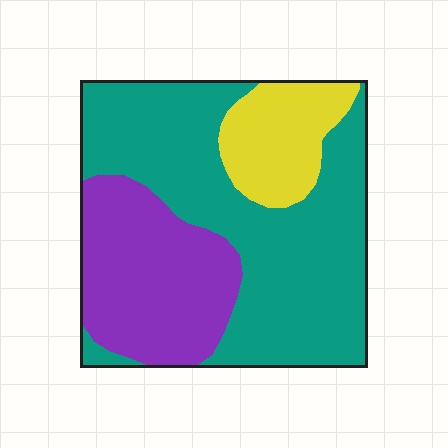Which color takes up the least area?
Yellow, at roughly 15%.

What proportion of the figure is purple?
Purple takes up about one quarter (1/4) of the figure.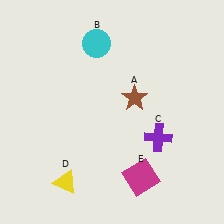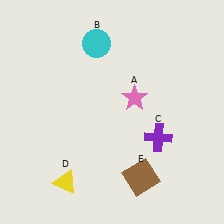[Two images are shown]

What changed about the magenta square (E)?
In Image 1, E is magenta. In Image 2, it changed to brown.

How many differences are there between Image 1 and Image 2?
There are 2 differences between the two images.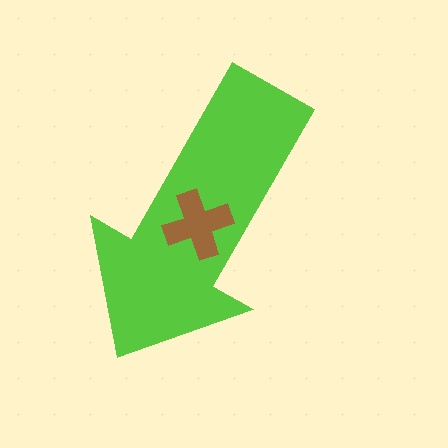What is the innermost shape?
The brown cross.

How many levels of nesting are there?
2.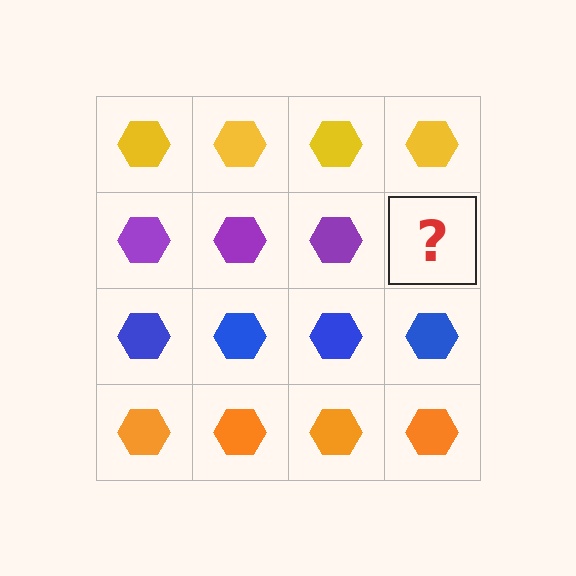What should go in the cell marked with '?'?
The missing cell should contain a purple hexagon.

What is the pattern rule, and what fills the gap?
The rule is that each row has a consistent color. The gap should be filled with a purple hexagon.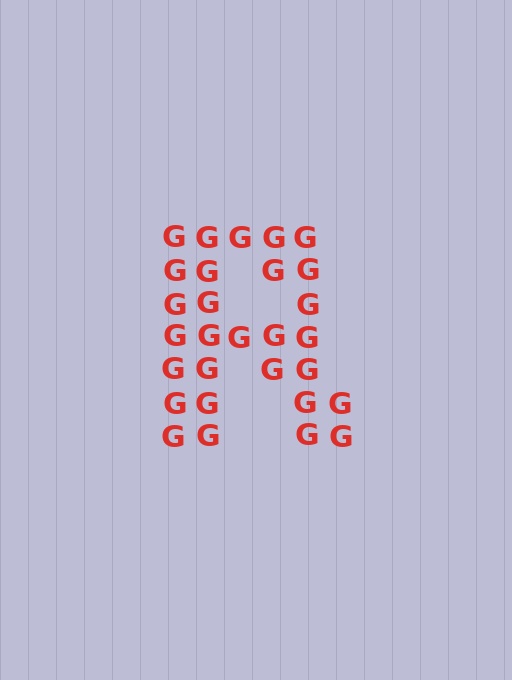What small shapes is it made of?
It is made of small letter G's.